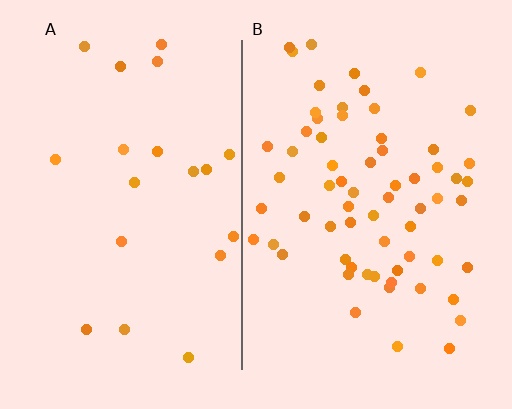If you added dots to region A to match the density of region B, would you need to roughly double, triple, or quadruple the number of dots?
Approximately triple.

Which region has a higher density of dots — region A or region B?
B (the right).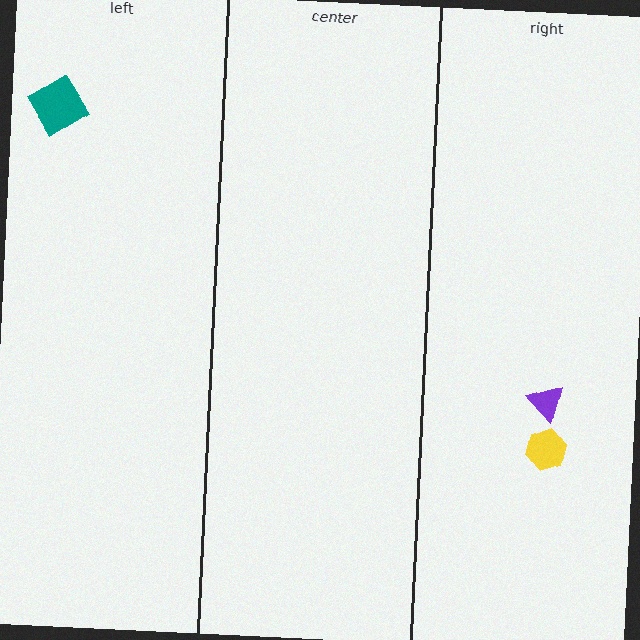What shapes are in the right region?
The yellow hexagon, the purple triangle.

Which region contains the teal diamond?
The left region.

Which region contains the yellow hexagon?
The right region.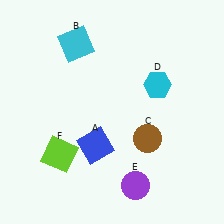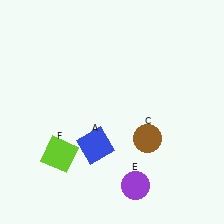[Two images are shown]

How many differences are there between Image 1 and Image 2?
There are 2 differences between the two images.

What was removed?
The cyan square (B), the cyan hexagon (D) were removed in Image 2.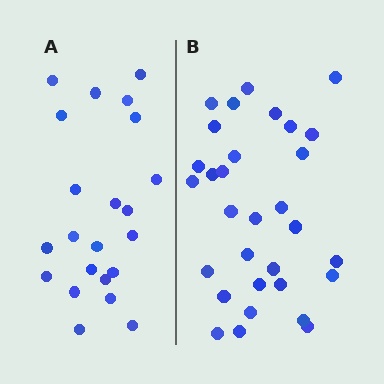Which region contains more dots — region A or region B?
Region B (the right region) has more dots.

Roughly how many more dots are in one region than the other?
Region B has roughly 8 or so more dots than region A.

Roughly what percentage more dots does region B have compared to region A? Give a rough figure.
About 40% more.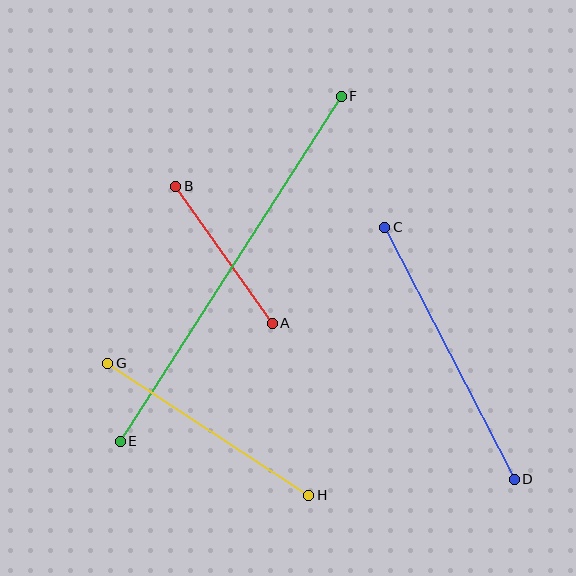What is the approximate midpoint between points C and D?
The midpoint is at approximately (450, 353) pixels.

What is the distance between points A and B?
The distance is approximately 168 pixels.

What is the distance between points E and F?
The distance is approximately 410 pixels.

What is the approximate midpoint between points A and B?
The midpoint is at approximately (224, 255) pixels.